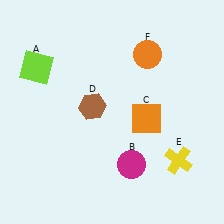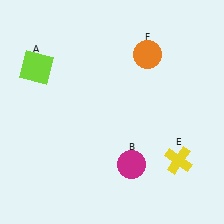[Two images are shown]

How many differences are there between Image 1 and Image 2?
There are 2 differences between the two images.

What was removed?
The orange square (C), the brown hexagon (D) were removed in Image 2.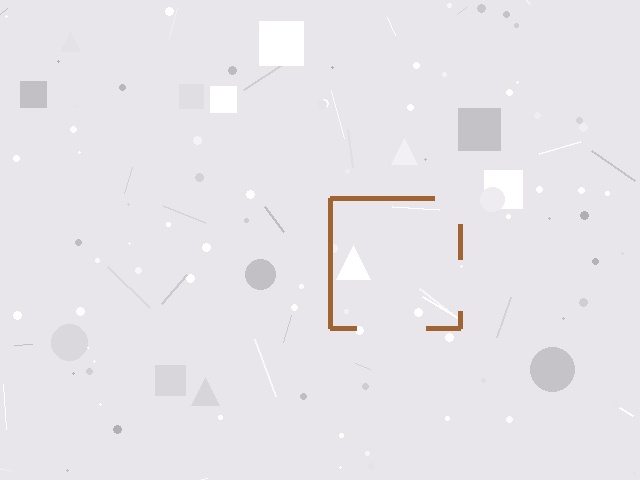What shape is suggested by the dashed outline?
The dashed outline suggests a square.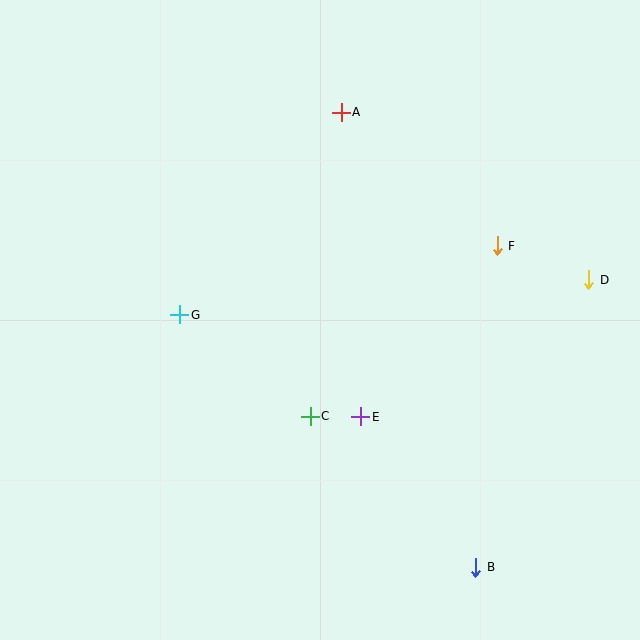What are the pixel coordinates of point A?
Point A is at (341, 112).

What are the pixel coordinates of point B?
Point B is at (476, 567).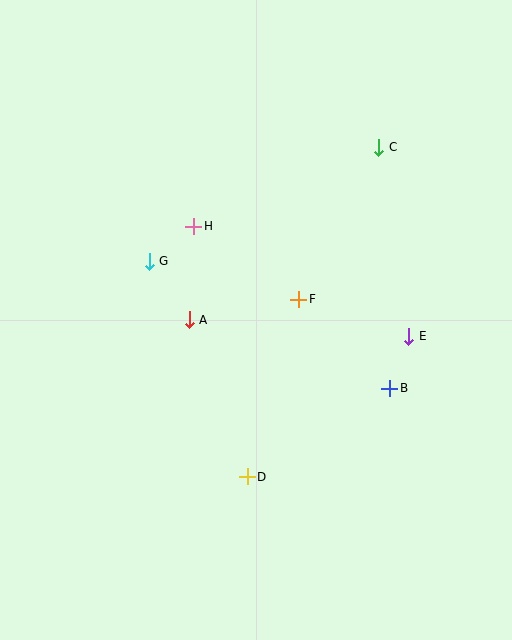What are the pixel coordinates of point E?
Point E is at (409, 336).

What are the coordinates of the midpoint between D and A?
The midpoint between D and A is at (218, 398).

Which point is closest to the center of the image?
Point F at (299, 299) is closest to the center.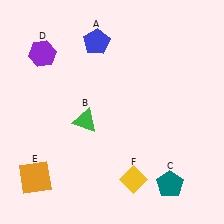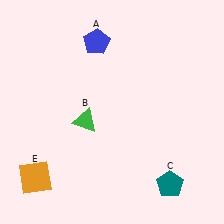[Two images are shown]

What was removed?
The purple hexagon (D), the yellow diamond (F) were removed in Image 2.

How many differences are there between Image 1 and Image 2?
There are 2 differences between the two images.